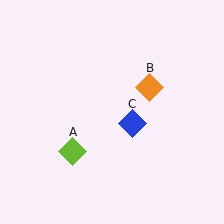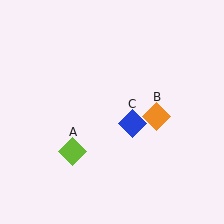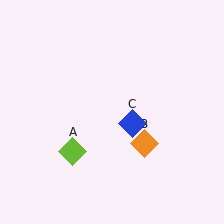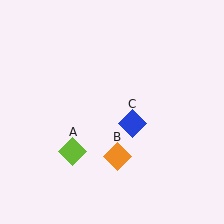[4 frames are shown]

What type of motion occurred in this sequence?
The orange diamond (object B) rotated clockwise around the center of the scene.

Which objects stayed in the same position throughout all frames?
Lime diamond (object A) and blue diamond (object C) remained stationary.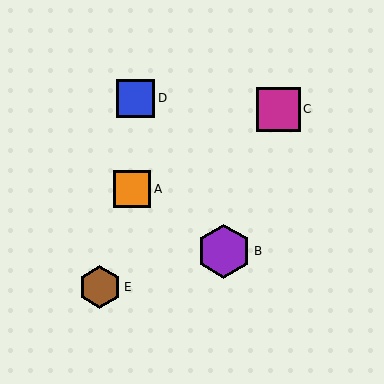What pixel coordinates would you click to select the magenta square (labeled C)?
Click at (278, 109) to select the magenta square C.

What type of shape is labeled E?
Shape E is a brown hexagon.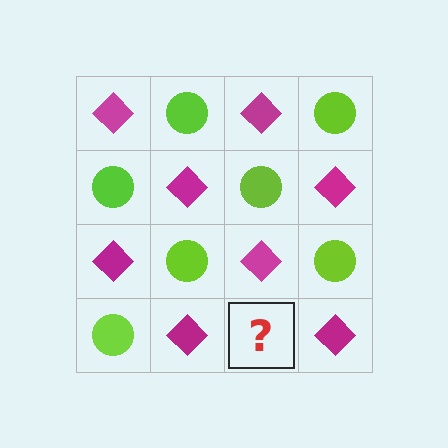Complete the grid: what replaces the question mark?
The question mark should be replaced with a lime circle.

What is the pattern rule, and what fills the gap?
The rule is that it alternates magenta diamond and lime circle in a checkerboard pattern. The gap should be filled with a lime circle.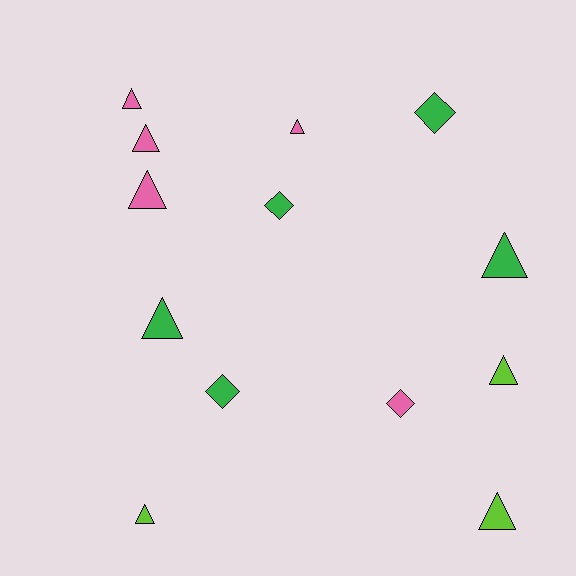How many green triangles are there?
There are 2 green triangles.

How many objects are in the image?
There are 13 objects.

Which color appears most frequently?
Green, with 5 objects.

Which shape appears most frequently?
Triangle, with 9 objects.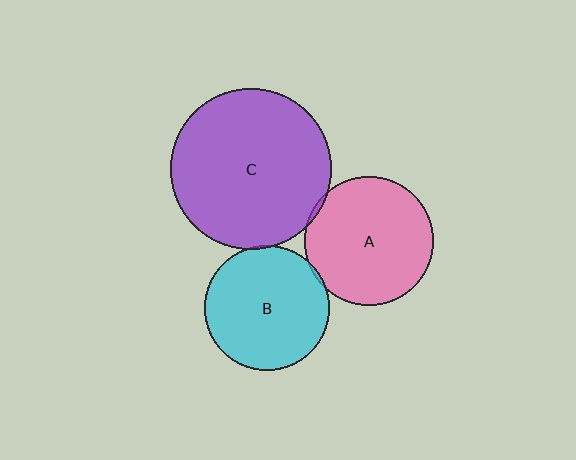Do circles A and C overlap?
Yes.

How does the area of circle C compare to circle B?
Approximately 1.6 times.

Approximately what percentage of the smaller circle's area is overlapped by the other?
Approximately 5%.